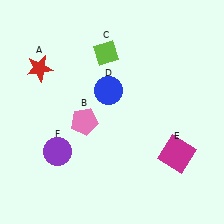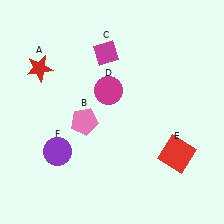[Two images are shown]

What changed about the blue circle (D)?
In Image 1, D is blue. In Image 2, it changed to magenta.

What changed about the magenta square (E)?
In Image 1, E is magenta. In Image 2, it changed to red.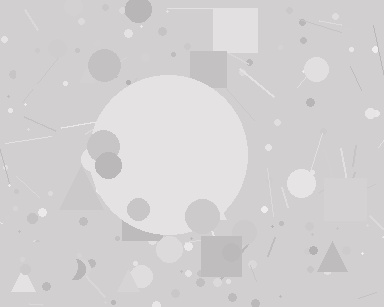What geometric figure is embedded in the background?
A circle is embedded in the background.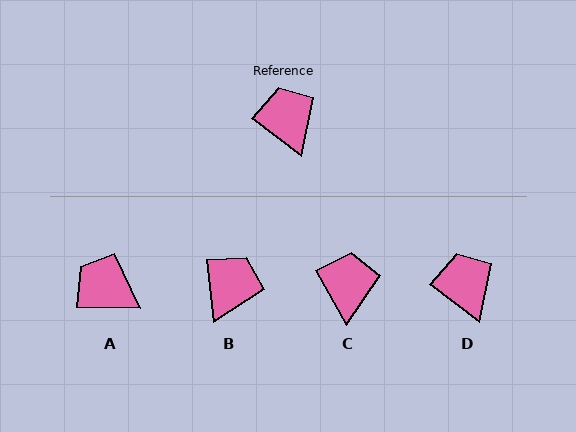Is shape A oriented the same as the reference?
No, it is off by about 37 degrees.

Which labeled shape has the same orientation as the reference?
D.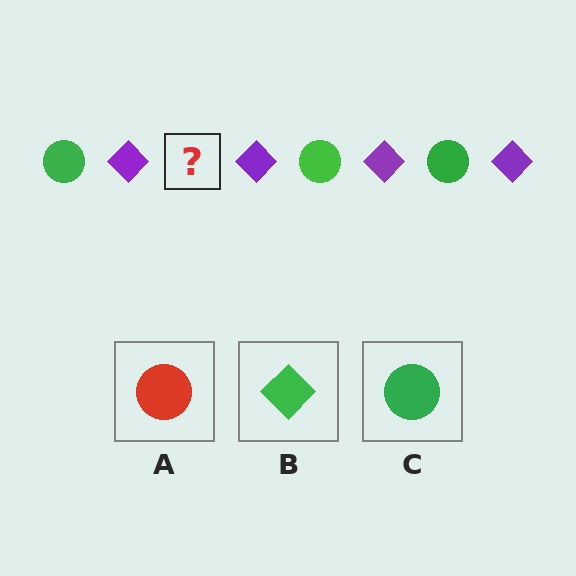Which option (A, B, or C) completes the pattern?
C.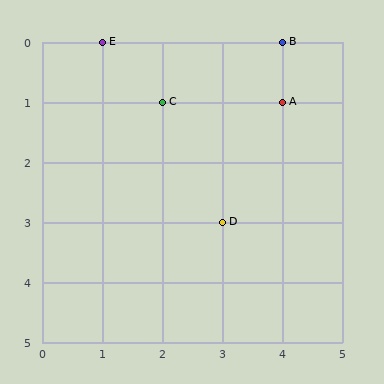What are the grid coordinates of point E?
Point E is at grid coordinates (1, 0).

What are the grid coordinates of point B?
Point B is at grid coordinates (4, 0).